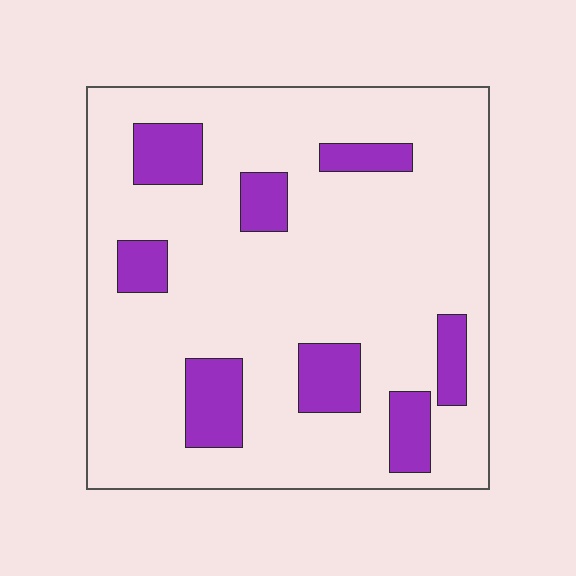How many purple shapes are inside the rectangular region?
8.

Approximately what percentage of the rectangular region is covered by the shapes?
Approximately 15%.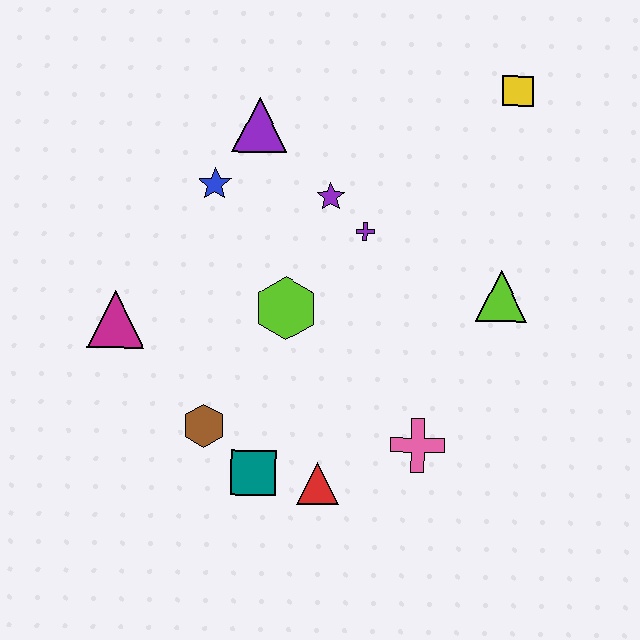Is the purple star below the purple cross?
No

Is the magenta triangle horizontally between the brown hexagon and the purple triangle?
No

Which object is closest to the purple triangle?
The blue star is closest to the purple triangle.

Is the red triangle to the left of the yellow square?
Yes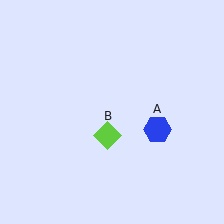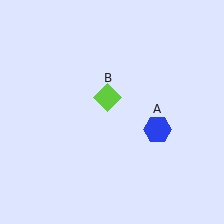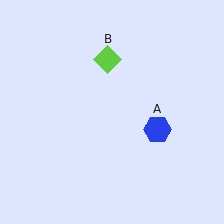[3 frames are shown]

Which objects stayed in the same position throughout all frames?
Blue hexagon (object A) remained stationary.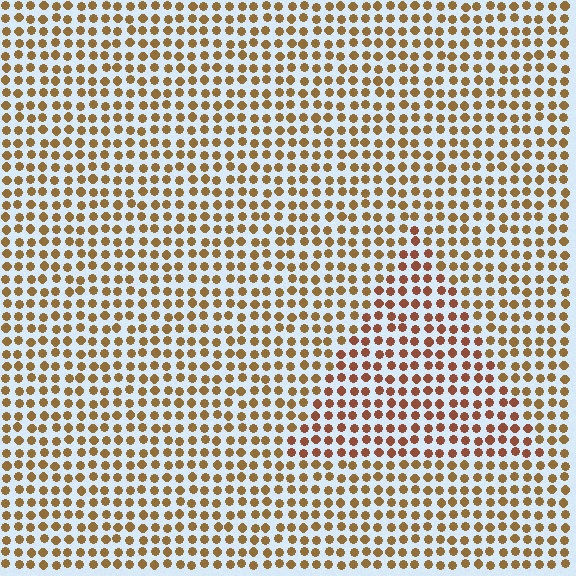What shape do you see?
I see a triangle.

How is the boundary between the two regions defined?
The boundary is defined purely by a slight shift in hue (about 24 degrees). Spacing, size, and orientation are identical on both sides.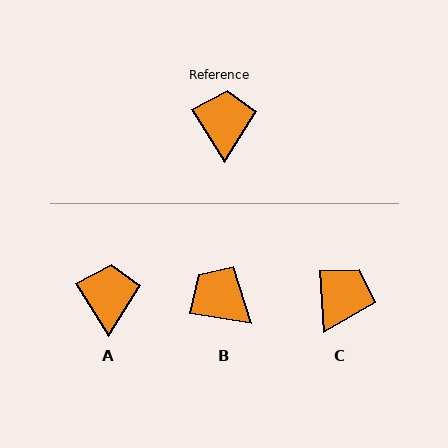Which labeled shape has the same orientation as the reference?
A.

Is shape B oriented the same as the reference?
No, it is off by about 50 degrees.